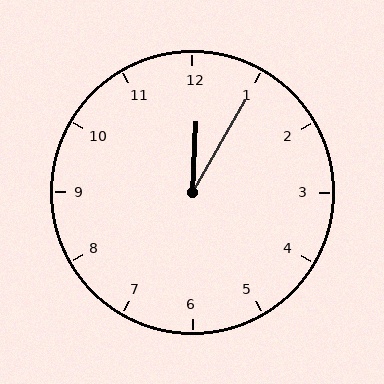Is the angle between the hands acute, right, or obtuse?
It is acute.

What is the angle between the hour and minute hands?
Approximately 28 degrees.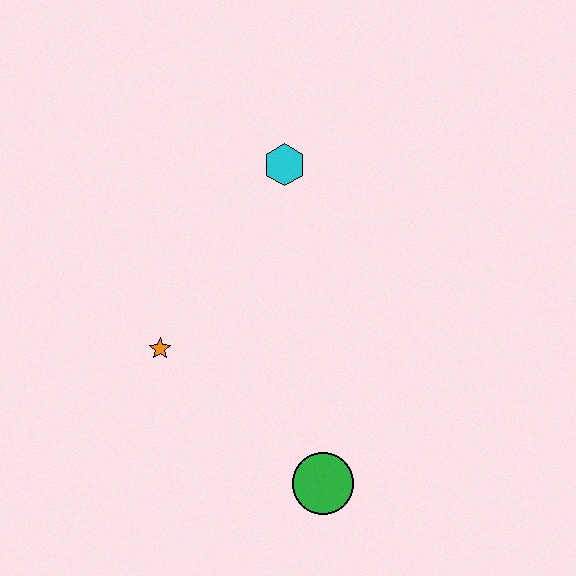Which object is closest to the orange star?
The green circle is closest to the orange star.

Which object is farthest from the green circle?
The cyan hexagon is farthest from the green circle.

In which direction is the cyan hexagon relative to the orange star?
The cyan hexagon is above the orange star.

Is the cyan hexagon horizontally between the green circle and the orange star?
Yes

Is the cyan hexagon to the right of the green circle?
No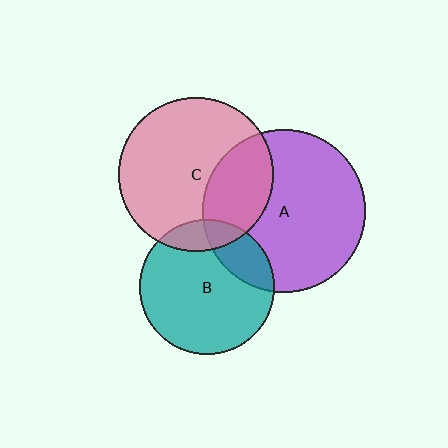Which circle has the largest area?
Circle A (purple).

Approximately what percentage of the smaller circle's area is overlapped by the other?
Approximately 20%.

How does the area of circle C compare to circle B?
Approximately 1.3 times.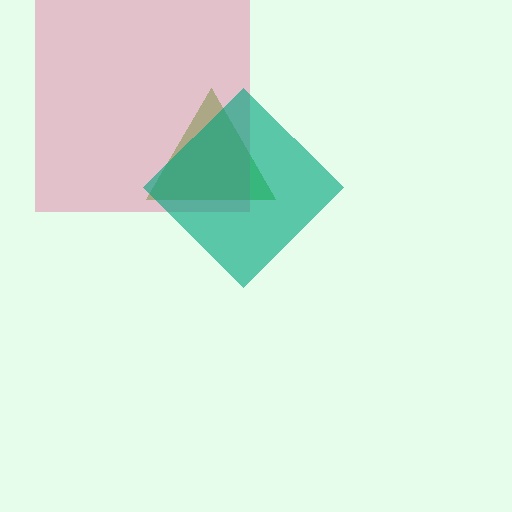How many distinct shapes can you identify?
There are 3 distinct shapes: a lime triangle, a pink square, a teal diamond.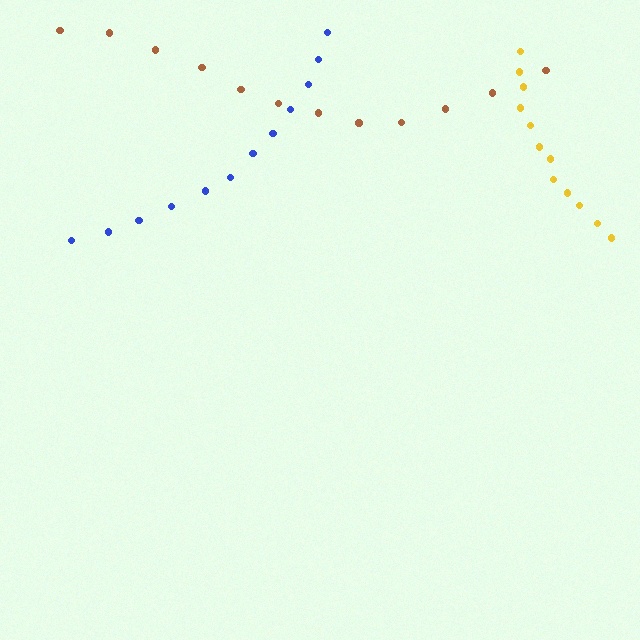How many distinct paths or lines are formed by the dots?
There are 3 distinct paths.